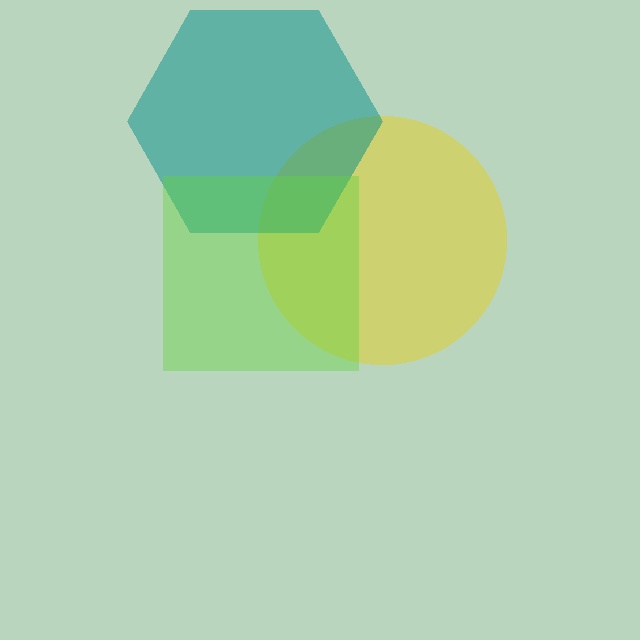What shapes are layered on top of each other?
The layered shapes are: a yellow circle, a teal hexagon, a lime square.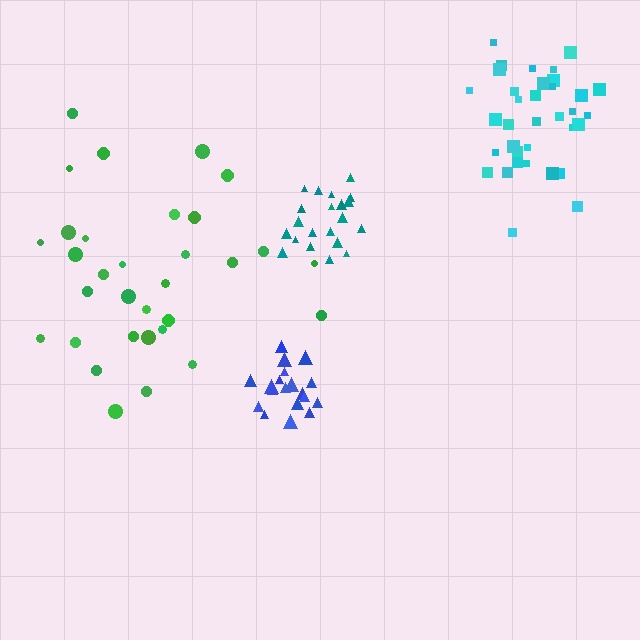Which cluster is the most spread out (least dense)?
Green.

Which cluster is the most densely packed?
Blue.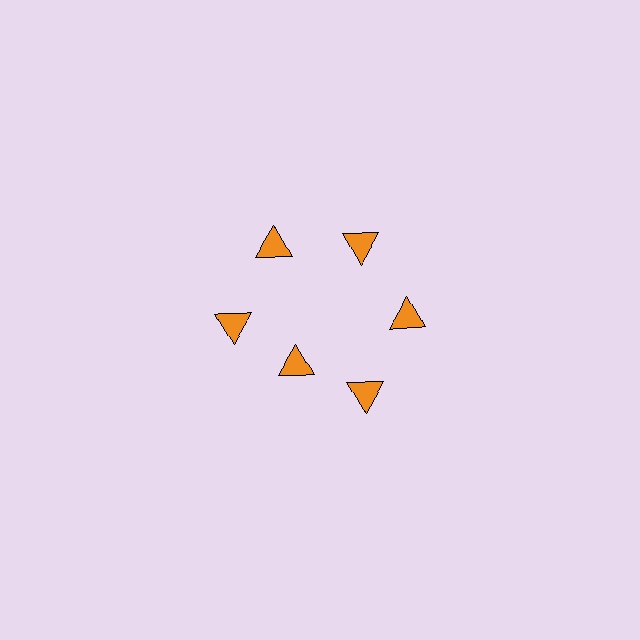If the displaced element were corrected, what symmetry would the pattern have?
It would have 6-fold rotational symmetry — the pattern would map onto itself every 60 degrees.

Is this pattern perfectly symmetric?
No. The 6 orange triangles are arranged in a ring, but one element near the 7 o'clock position is pulled inward toward the center, breaking the 6-fold rotational symmetry.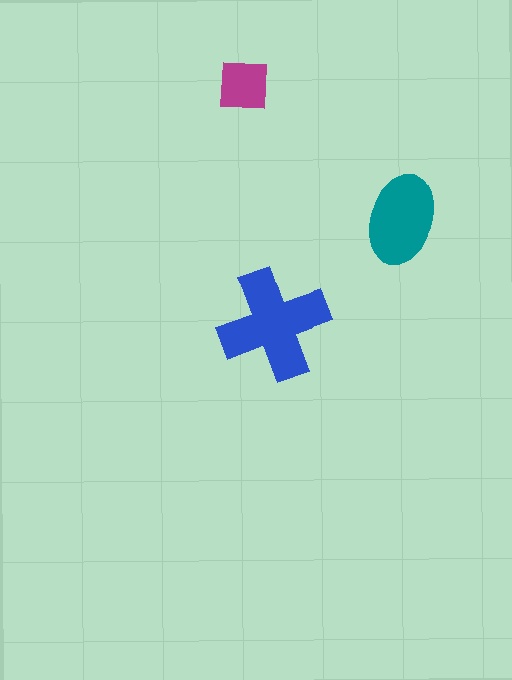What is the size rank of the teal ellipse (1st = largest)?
2nd.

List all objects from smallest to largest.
The magenta square, the teal ellipse, the blue cross.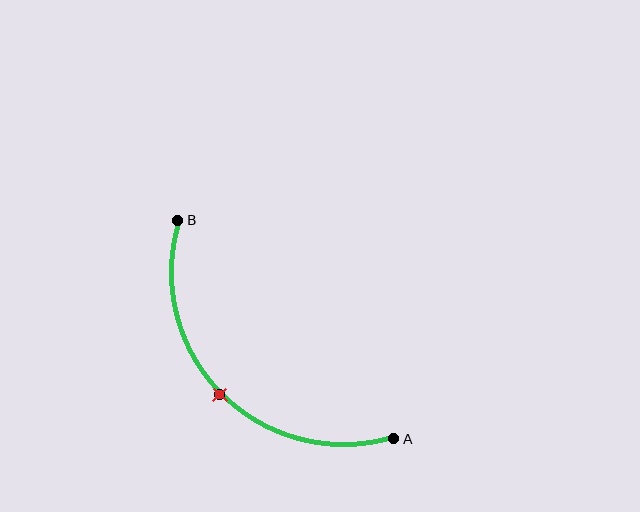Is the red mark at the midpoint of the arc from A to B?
Yes. The red mark lies on the arc at equal arc-length from both A and B — it is the arc midpoint.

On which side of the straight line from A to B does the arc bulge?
The arc bulges below and to the left of the straight line connecting A and B.